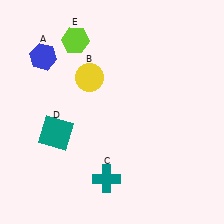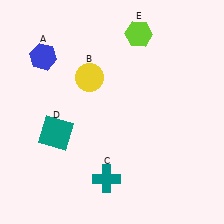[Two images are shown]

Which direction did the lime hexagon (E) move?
The lime hexagon (E) moved right.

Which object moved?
The lime hexagon (E) moved right.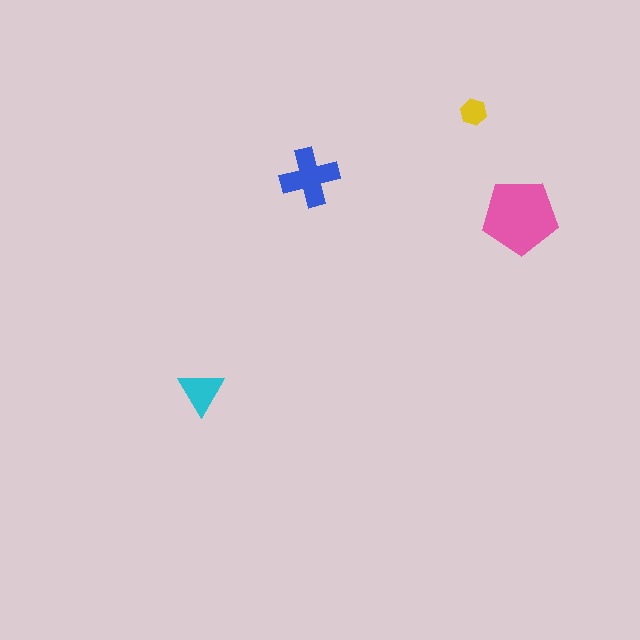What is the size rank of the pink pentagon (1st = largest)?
1st.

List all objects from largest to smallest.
The pink pentagon, the blue cross, the cyan triangle, the yellow hexagon.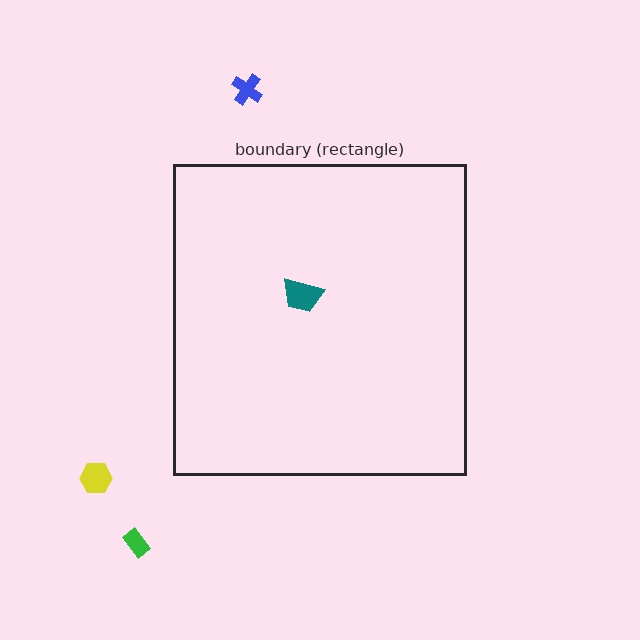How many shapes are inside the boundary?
1 inside, 3 outside.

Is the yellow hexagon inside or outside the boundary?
Outside.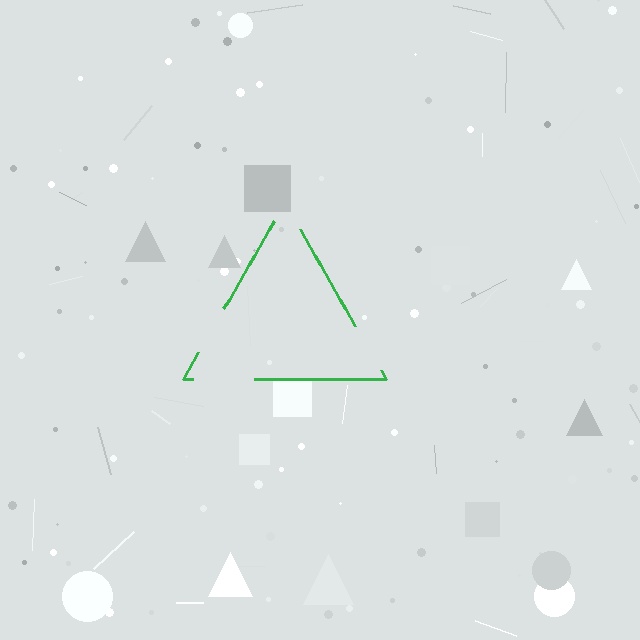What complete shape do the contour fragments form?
The contour fragments form a triangle.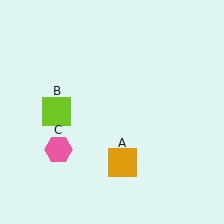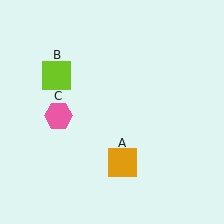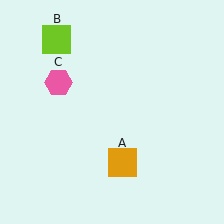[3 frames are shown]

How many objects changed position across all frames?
2 objects changed position: lime square (object B), pink hexagon (object C).